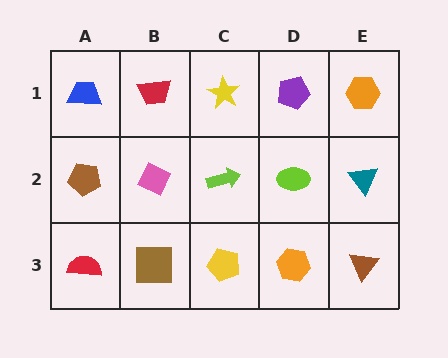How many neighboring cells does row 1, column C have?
3.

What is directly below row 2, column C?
A yellow pentagon.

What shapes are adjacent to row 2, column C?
A yellow star (row 1, column C), a yellow pentagon (row 3, column C), a pink diamond (row 2, column B), a lime ellipse (row 2, column D).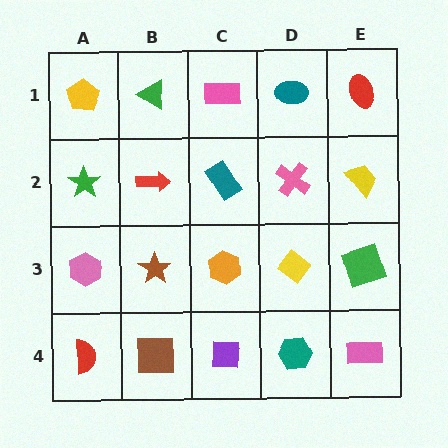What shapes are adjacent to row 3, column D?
A pink cross (row 2, column D), a teal hexagon (row 4, column D), an orange hexagon (row 3, column C), a green square (row 3, column E).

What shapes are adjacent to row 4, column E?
A green square (row 3, column E), a teal hexagon (row 4, column D).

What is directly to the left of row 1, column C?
A green triangle.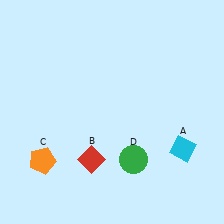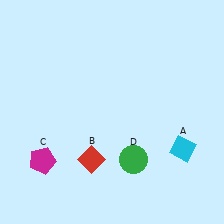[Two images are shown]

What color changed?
The pentagon (C) changed from orange in Image 1 to magenta in Image 2.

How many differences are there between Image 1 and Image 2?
There is 1 difference between the two images.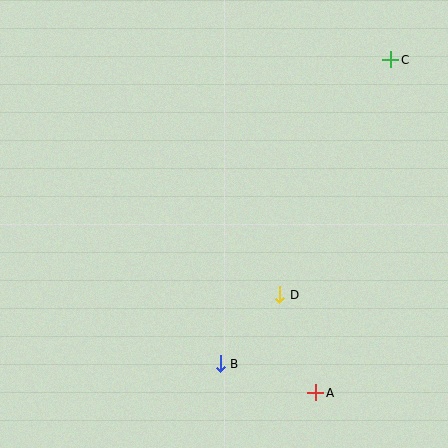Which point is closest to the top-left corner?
Point C is closest to the top-left corner.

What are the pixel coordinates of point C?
Point C is at (391, 60).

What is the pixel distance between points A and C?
The distance between A and C is 342 pixels.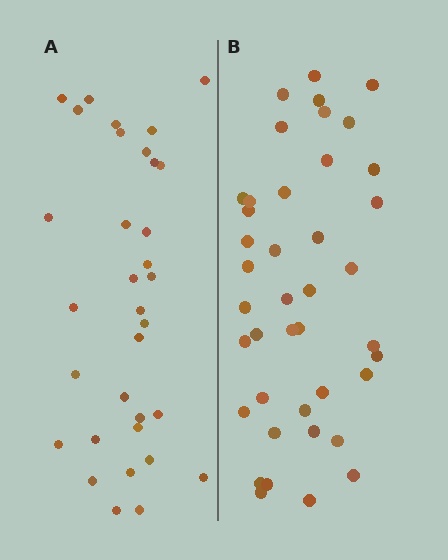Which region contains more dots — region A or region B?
Region B (the right region) has more dots.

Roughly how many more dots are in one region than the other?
Region B has roughly 8 or so more dots than region A.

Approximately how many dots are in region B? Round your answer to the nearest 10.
About 40 dots. (The exact count is 41, which rounds to 40.)